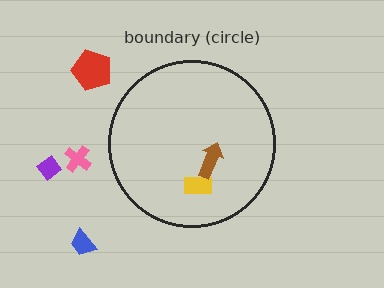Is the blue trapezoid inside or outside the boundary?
Outside.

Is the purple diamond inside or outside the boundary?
Outside.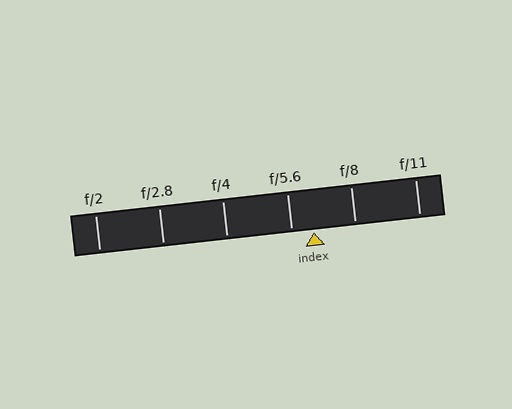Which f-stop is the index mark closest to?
The index mark is closest to f/5.6.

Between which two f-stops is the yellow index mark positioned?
The index mark is between f/5.6 and f/8.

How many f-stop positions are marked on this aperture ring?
There are 6 f-stop positions marked.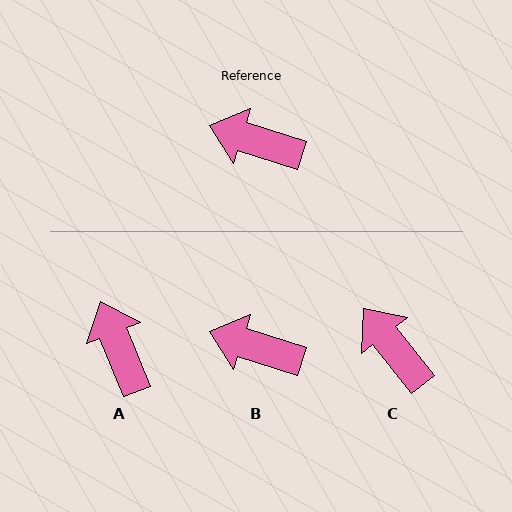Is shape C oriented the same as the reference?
No, it is off by about 34 degrees.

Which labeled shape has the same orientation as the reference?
B.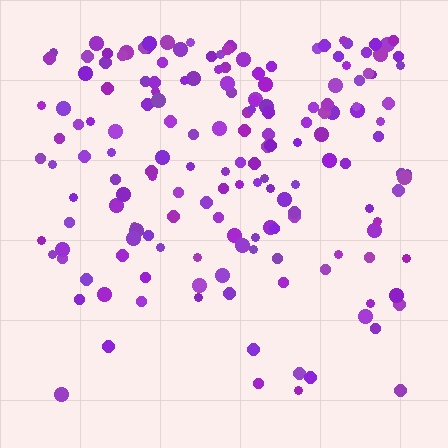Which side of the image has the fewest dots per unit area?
The bottom.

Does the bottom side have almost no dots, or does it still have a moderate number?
Still a moderate number, just noticeably fewer than the top.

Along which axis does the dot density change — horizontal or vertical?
Vertical.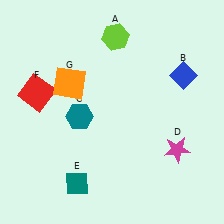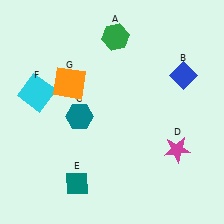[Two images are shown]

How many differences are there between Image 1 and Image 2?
There are 2 differences between the two images.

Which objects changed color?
A changed from lime to green. F changed from red to cyan.